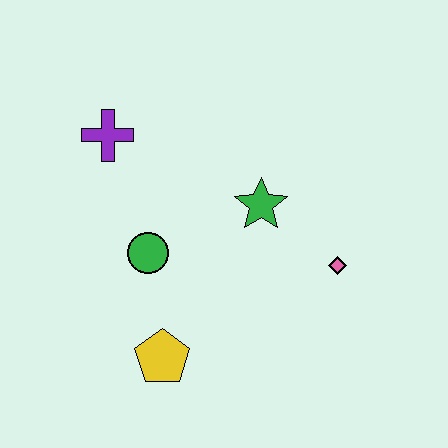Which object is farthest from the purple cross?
The pink diamond is farthest from the purple cross.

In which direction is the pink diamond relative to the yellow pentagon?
The pink diamond is to the right of the yellow pentagon.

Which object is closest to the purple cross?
The green circle is closest to the purple cross.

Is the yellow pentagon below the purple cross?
Yes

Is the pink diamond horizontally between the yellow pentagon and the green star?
No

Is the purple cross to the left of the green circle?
Yes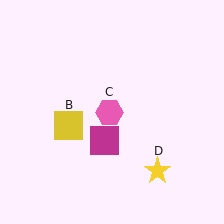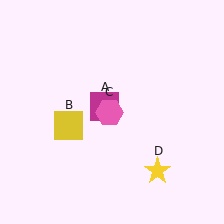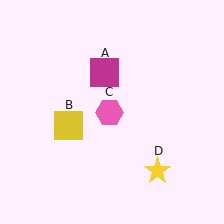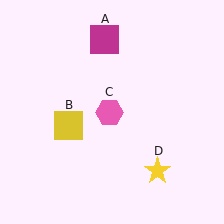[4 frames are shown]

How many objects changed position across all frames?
1 object changed position: magenta square (object A).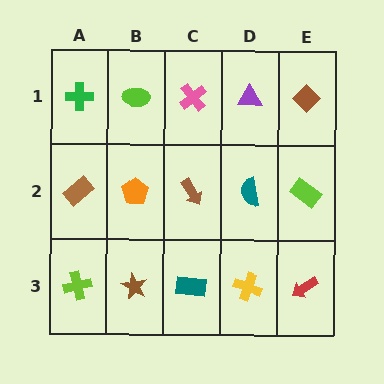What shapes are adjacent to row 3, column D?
A teal semicircle (row 2, column D), a teal rectangle (row 3, column C), a red arrow (row 3, column E).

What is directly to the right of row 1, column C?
A purple triangle.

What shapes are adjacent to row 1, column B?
An orange pentagon (row 2, column B), a green cross (row 1, column A), a pink cross (row 1, column C).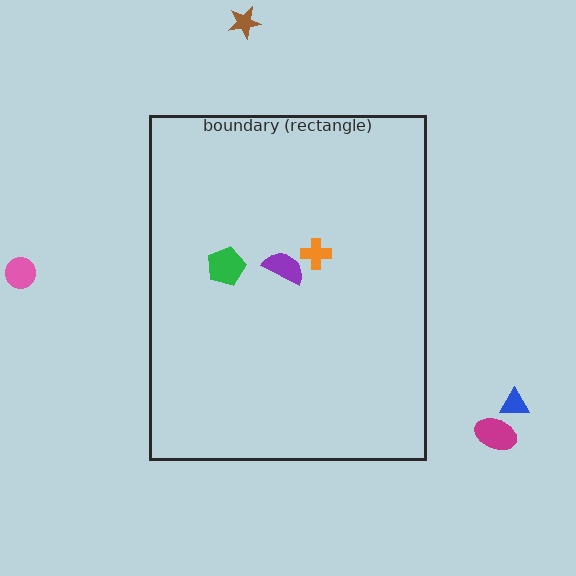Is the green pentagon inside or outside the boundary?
Inside.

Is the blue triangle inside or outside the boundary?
Outside.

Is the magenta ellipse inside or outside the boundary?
Outside.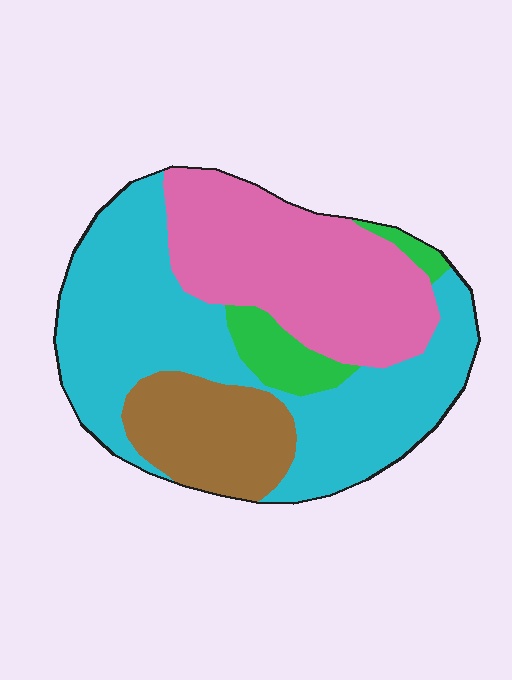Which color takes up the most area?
Cyan, at roughly 45%.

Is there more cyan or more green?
Cyan.